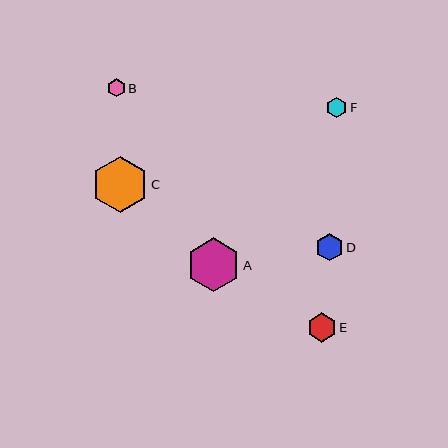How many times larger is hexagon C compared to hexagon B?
Hexagon C is approximately 3.2 times the size of hexagon B.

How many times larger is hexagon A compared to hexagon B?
Hexagon A is approximately 3.0 times the size of hexagon B.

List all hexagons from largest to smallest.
From largest to smallest: C, A, E, D, F, B.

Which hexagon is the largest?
Hexagon C is the largest with a size of approximately 56 pixels.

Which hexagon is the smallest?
Hexagon B is the smallest with a size of approximately 18 pixels.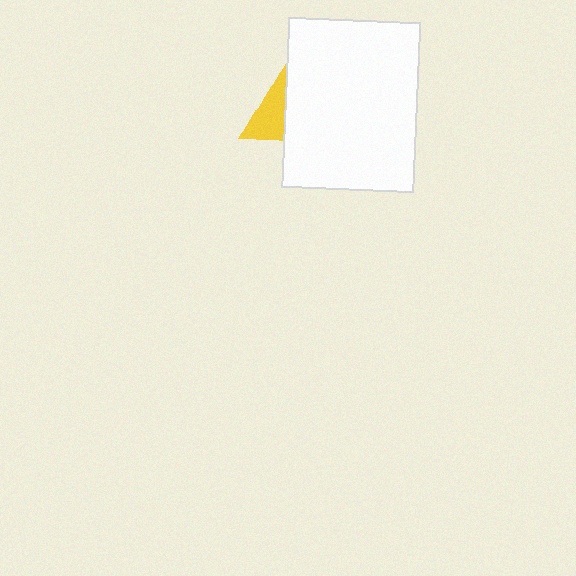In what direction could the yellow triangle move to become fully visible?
The yellow triangle could move left. That would shift it out from behind the white rectangle entirely.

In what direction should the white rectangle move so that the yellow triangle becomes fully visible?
The white rectangle should move right. That is the shortest direction to clear the overlap and leave the yellow triangle fully visible.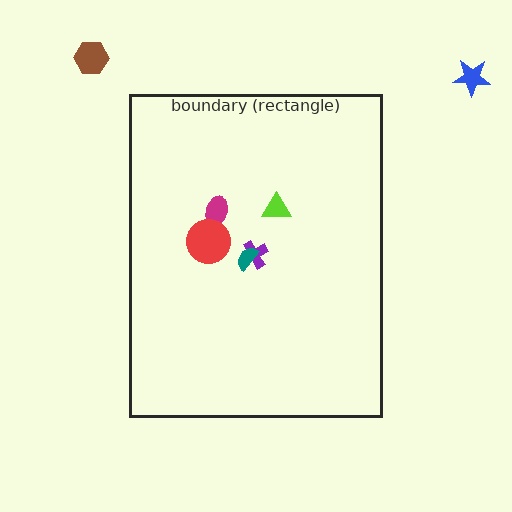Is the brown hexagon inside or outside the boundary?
Outside.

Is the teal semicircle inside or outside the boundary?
Inside.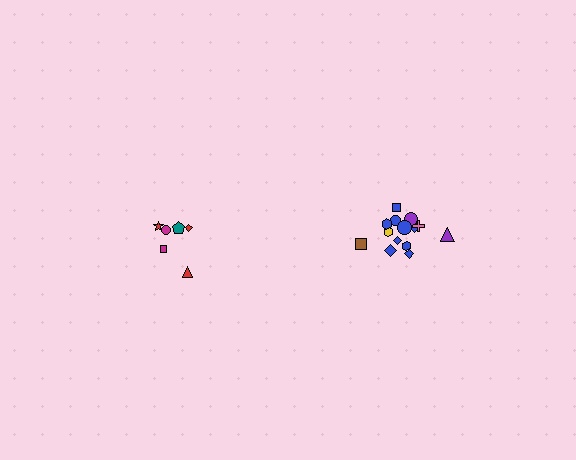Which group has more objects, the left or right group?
The right group.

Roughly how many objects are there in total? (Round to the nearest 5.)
Roughly 20 objects in total.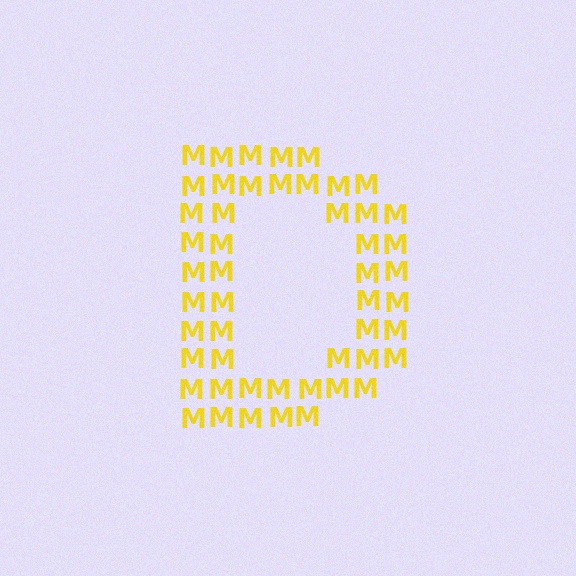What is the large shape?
The large shape is the letter D.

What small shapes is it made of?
It is made of small letter M's.